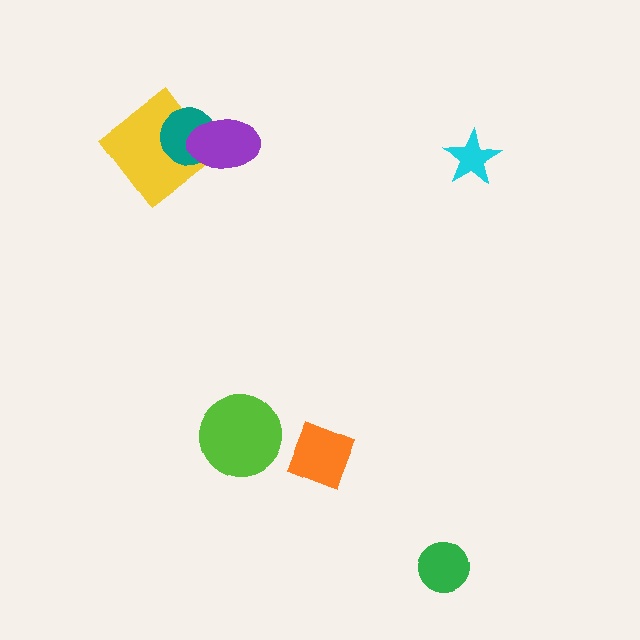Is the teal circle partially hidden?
Yes, it is partially covered by another shape.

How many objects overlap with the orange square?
0 objects overlap with the orange square.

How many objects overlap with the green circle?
0 objects overlap with the green circle.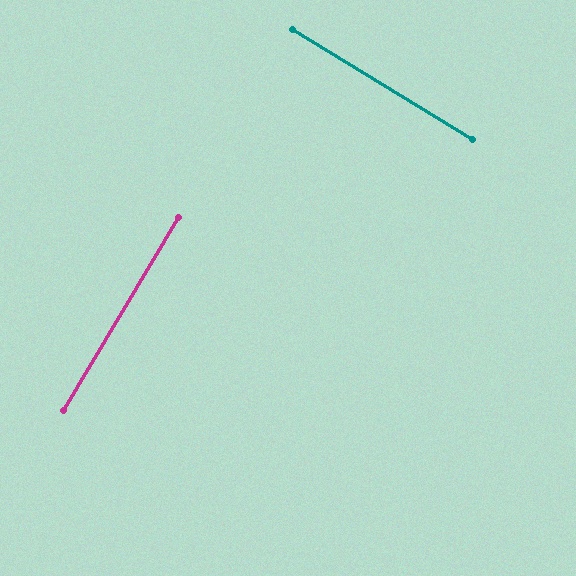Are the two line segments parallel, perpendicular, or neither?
Perpendicular — they meet at approximately 89°.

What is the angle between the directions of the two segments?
Approximately 89 degrees.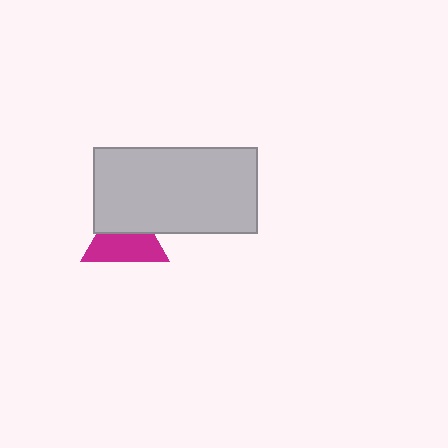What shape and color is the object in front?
The object in front is a light gray rectangle.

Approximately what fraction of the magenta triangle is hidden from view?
Roughly 41% of the magenta triangle is hidden behind the light gray rectangle.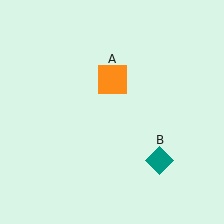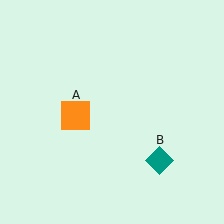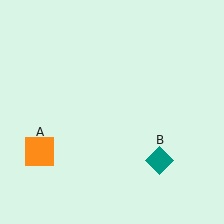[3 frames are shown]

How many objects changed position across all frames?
1 object changed position: orange square (object A).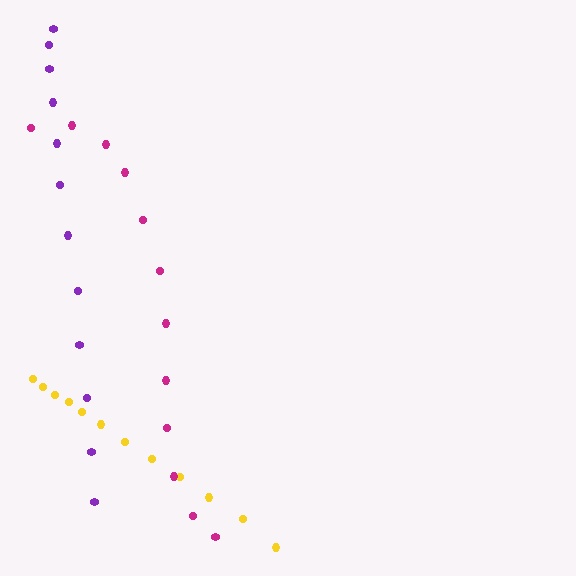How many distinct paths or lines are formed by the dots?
There are 3 distinct paths.